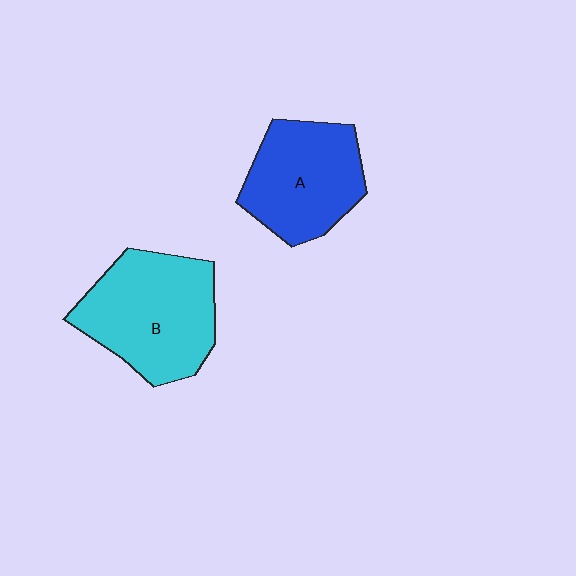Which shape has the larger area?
Shape B (cyan).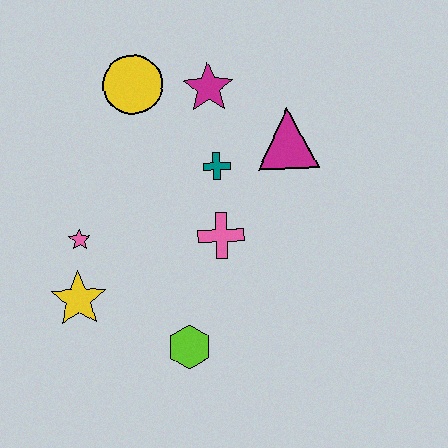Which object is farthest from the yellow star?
The magenta triangle is farthest from the yellow star.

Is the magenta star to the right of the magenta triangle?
No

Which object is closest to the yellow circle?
The magenta star is closest to the yellow circle.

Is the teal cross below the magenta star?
Yes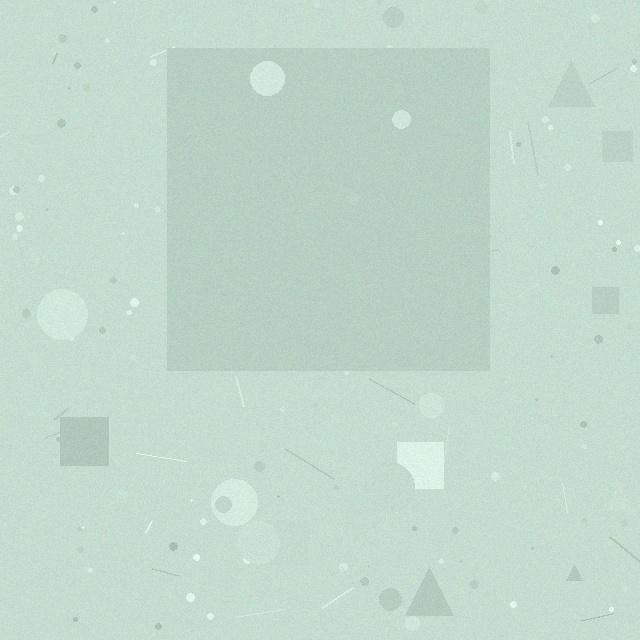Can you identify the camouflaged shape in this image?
The camouflaged shape is a square.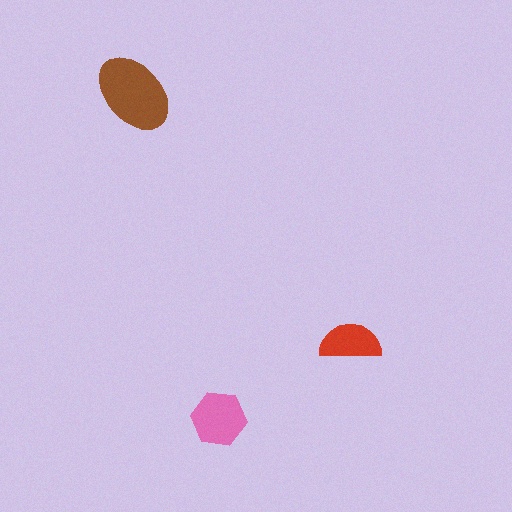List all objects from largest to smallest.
The brown ellipse, the pink hexagon, the red semicircle.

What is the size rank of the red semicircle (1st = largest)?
3rd.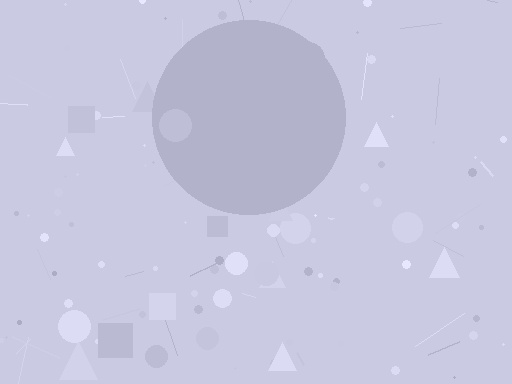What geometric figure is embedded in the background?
A circle is embedded in the background.